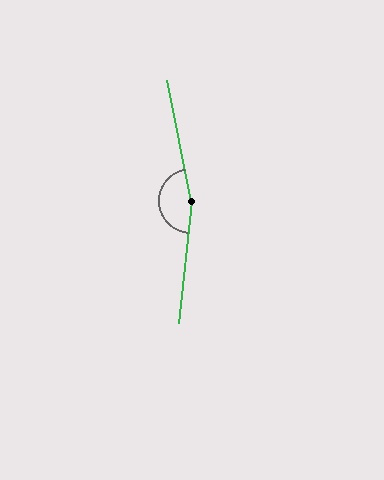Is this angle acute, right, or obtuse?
It is obtuse.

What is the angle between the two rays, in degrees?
Approximately 162 degrees.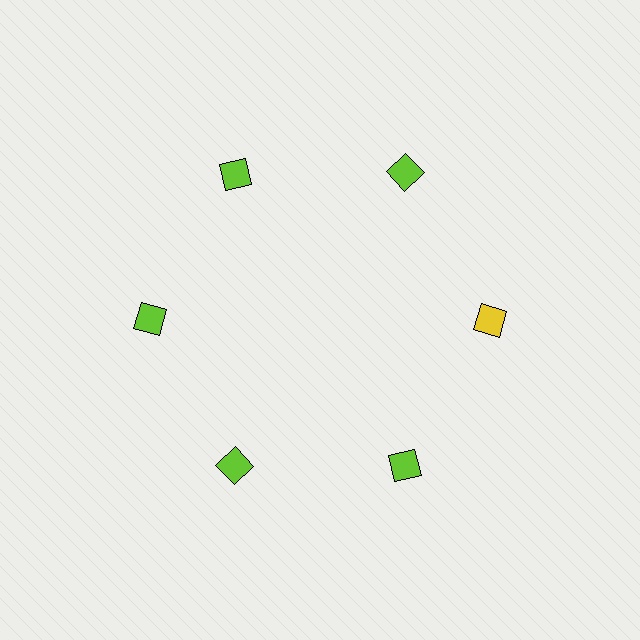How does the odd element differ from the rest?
It has a different color: yellow instead of lime.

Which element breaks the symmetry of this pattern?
The yellow diamond at roughly the 3 o'clock position breaks the symmetry. All other shapes are lime diamonds.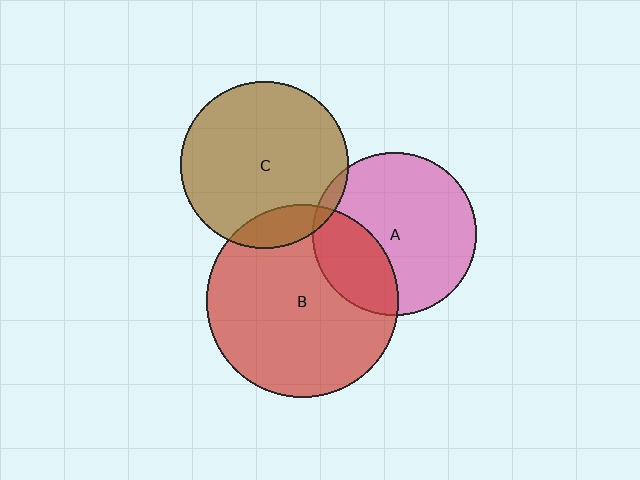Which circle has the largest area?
Circle B (red).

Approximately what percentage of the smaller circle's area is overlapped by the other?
Approximately 30%.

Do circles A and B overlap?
Yes.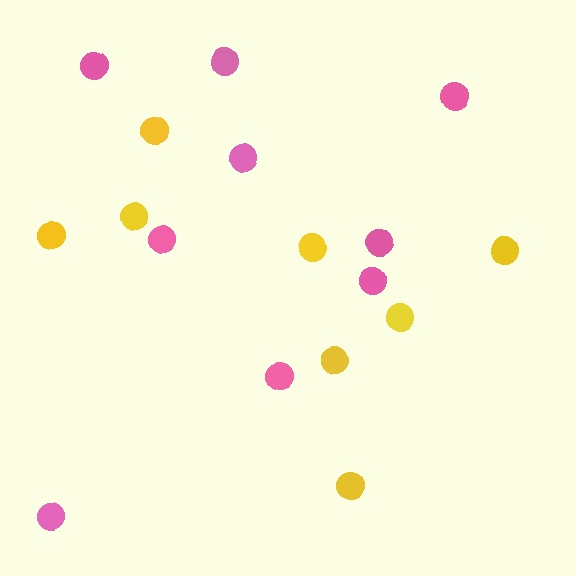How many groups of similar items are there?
There are 2 groups: one group of yellow circles (8) and one group of pink circles (9).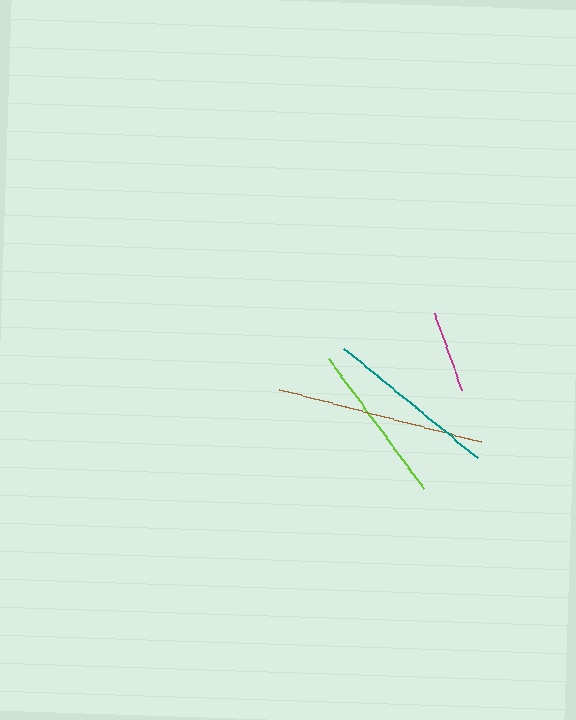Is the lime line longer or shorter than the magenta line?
The lime line is longer than the magenta line.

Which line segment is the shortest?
The magenta line is the shortest at approximately 81 pixels.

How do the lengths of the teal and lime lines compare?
The teal and lime lines are approximately the same length.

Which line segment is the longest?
The brown line is the longest at approximately 209 pixels.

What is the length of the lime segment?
The lime segment is approximately 160 pixels long.